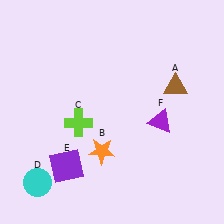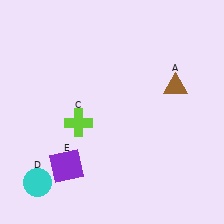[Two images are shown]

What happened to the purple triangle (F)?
The purple triangle (F) was removed in Image 2. It was in the bottom-right area of Image 1.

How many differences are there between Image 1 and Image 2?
There are 2 differences between the two images.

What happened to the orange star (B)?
The orange star (B) was removed in Image 2. It was in the bottom-left area of Image 1.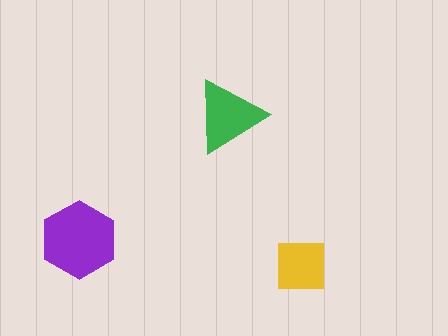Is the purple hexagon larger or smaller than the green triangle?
Larger.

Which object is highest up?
The green triangle is topmost.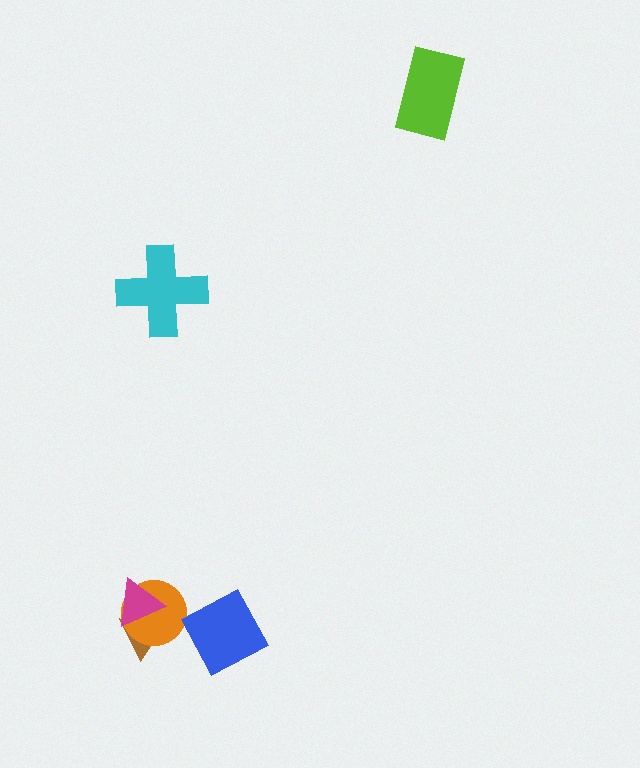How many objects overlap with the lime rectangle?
0 objects overlap with the lime rectangle.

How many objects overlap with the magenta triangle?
2 objects overlap with the magenta triangle.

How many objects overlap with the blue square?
0 objects overlap with the blue square.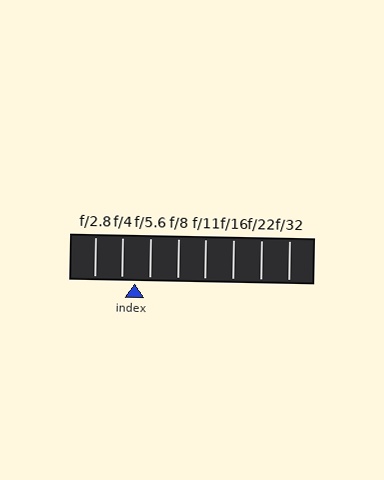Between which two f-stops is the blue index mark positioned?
The index mark is between f/4 and f/5.6.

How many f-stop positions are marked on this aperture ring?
There are 8 f-stop positions marked.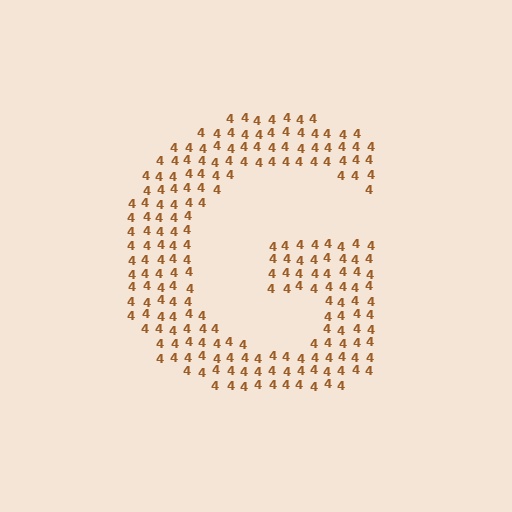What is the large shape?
The large shape is the letter G.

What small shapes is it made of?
It is made of small digit 4's.